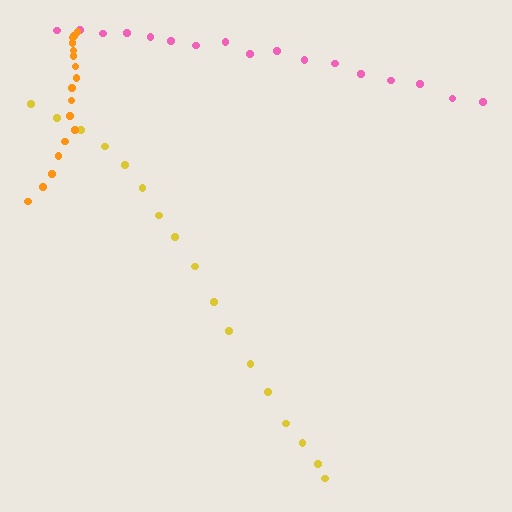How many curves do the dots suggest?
There are 3 distinct paths.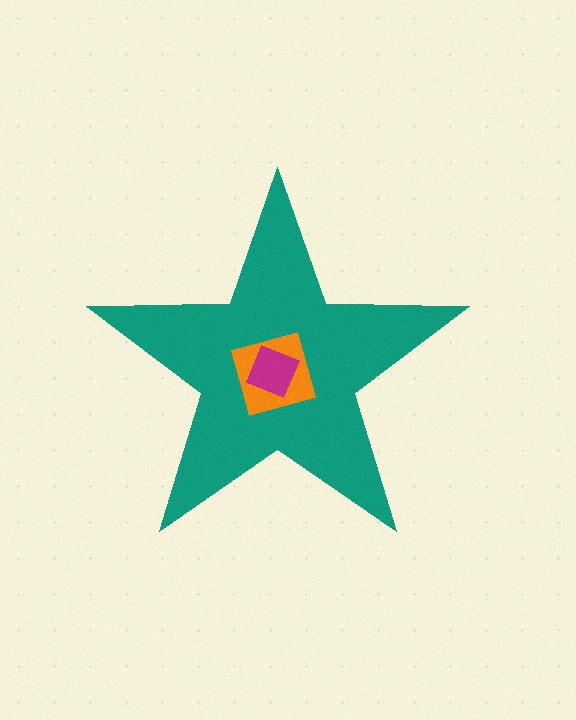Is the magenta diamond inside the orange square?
Yes.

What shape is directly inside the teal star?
The orange square.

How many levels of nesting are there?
3.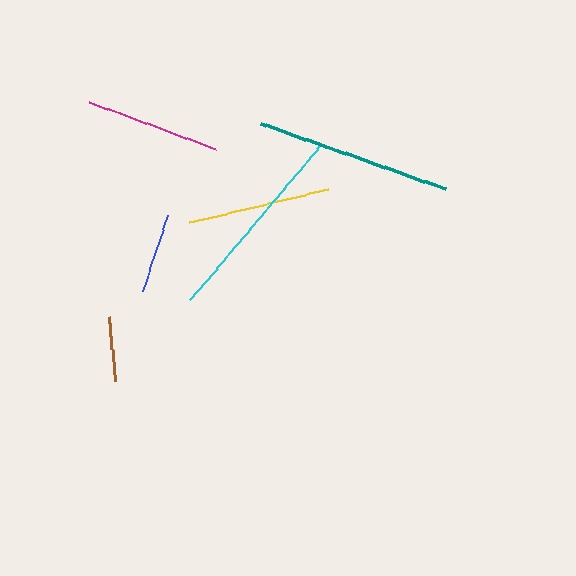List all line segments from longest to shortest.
From longest to shortest: cyan, teal, yellow, magenta, blue, brown.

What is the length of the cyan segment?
The cyan segment is approximately 203 pixels long.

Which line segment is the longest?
The cyan line is the longest at approximately 203 pixels.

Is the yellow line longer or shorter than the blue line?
The yellow line is longer than the blue line.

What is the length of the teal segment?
The teal segment is approximately 196 pixels long.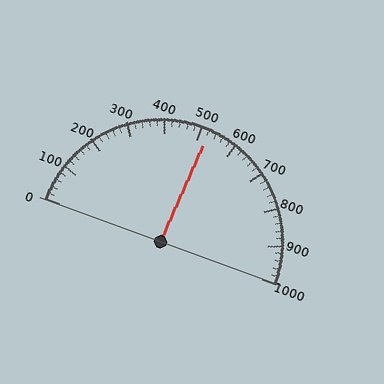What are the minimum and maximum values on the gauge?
The gauge ranges from 0 to 1000.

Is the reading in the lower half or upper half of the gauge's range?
The reading is in the upper half of the range (0 to 1000).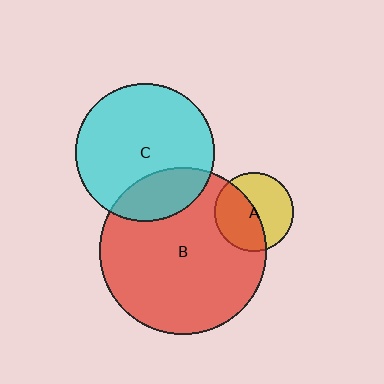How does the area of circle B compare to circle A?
Approximately 4.4 times.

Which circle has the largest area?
Circle B (red).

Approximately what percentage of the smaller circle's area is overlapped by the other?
Approximately 50%.